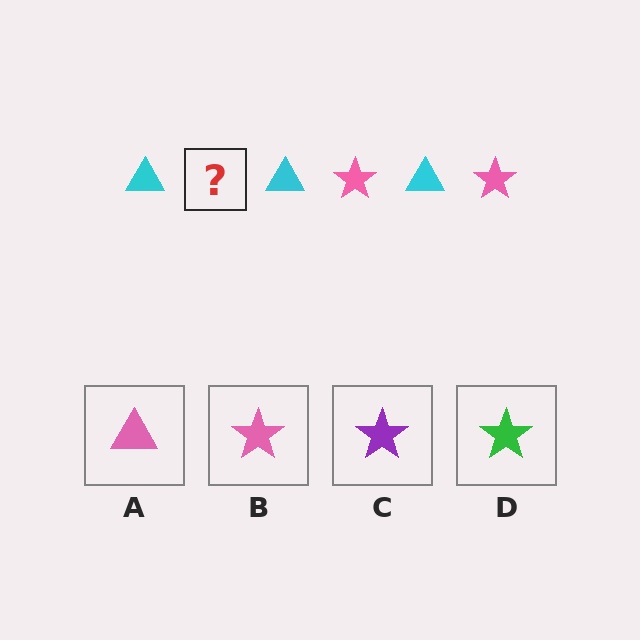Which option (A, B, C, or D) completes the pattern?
B.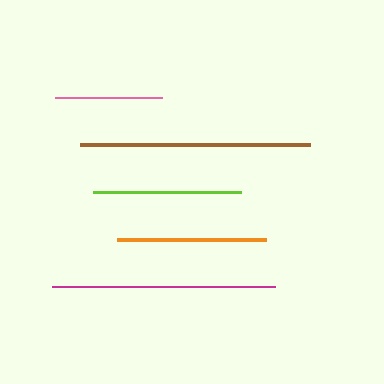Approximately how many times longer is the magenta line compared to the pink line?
The magenta line is approximately 2.1 times the length of the pink line.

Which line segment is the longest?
The brown line is the longest at approximately 230 pixels.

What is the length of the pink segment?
The pink segment is approximately 107 pixels long.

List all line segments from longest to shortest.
From longest to shortest: brown, magenta, orange, lime, pink.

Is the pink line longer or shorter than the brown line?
The brown line is longer than the pink line.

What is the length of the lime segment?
The lime segment is approximately 148 pixels long.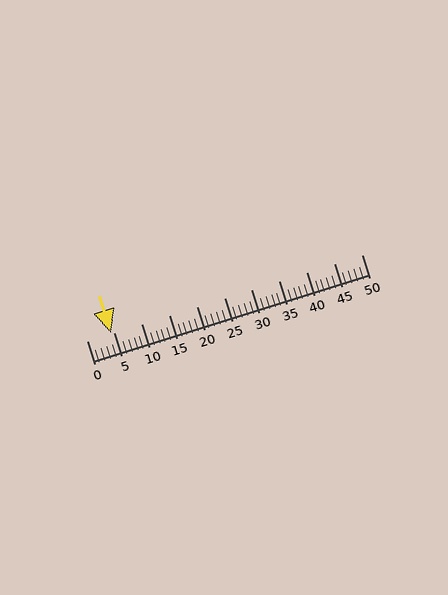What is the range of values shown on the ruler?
The ruler shows values from 0 to 50.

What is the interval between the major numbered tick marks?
The major tick marks are spaced 5 units apart.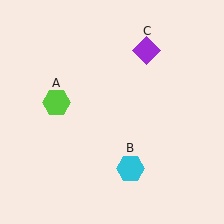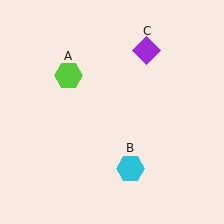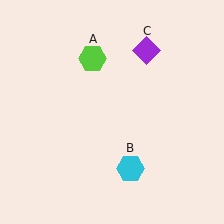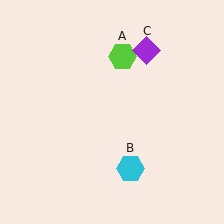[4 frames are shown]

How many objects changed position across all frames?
1 object changed position: lime hexagon (object A).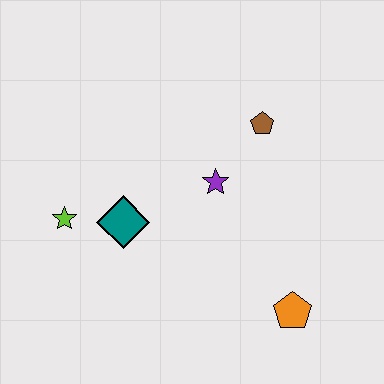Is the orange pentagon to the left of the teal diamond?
No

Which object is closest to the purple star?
The brown pentagon is closest to the purple star.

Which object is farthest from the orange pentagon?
The lime star is farthest from the orange pentagon.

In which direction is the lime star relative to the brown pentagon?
The lime star is to the left of the brown pentagon.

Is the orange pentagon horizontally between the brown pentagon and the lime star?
No